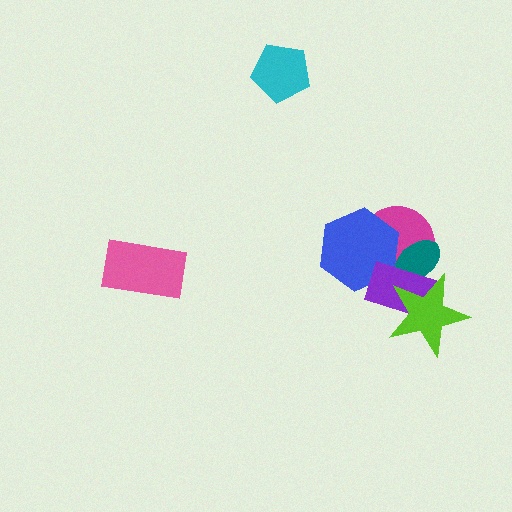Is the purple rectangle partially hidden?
Yes, it is partially covered by another shape.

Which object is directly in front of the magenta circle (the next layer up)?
The teal ellipse is directly in front of the magenta circle.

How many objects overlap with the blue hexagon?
3 objects overlap with the blue hexagon.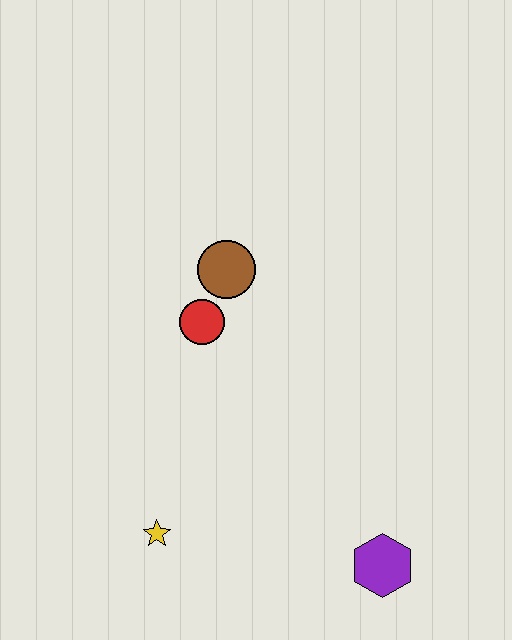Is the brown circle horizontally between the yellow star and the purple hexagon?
Yes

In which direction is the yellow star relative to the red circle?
The yellow star is below the red circle.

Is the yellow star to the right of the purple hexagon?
No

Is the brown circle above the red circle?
Yes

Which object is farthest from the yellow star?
The brown circle is farthest from the yellow star.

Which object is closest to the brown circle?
The red circle is closest to the brown circle.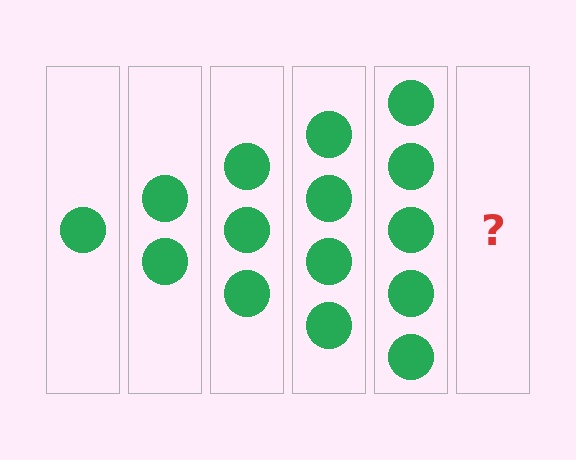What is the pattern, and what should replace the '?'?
The pattern is that each step adds one more circle. The '?' should be 6 circles.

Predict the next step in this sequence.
The next step is 6 circles.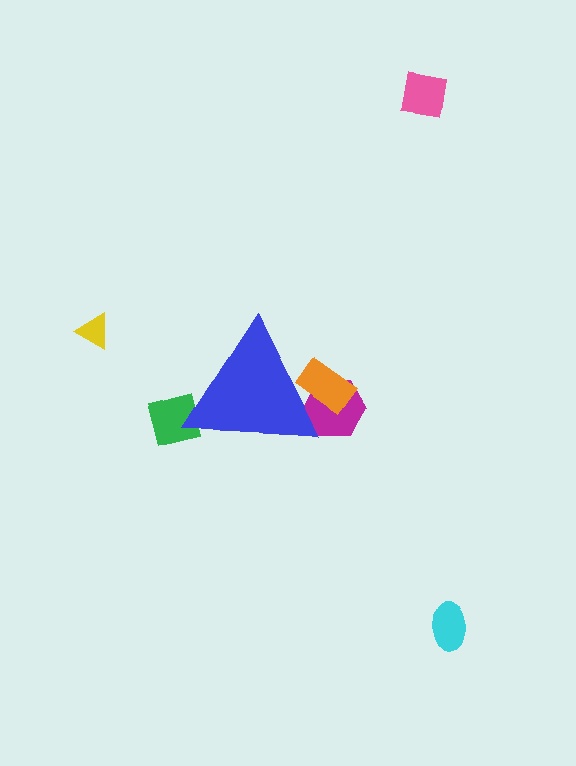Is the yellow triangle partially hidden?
No, the yellow triangle is fully visible.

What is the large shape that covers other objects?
A blue triangle.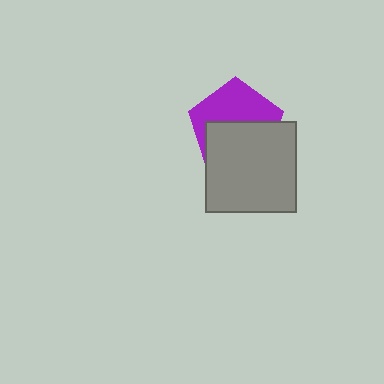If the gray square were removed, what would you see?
You would see the complete purple pentagon.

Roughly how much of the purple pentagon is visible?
About half of it is visible (roughly 48%).